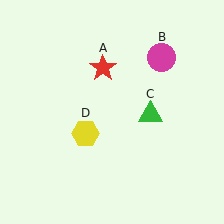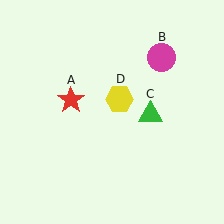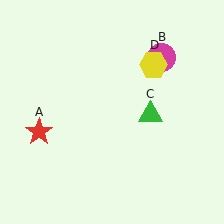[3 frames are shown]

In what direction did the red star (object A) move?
The red star (object A) moved down and to the left.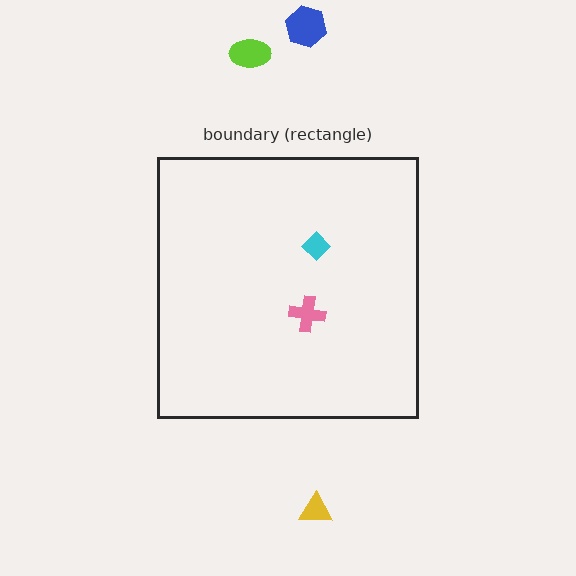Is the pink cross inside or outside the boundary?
Inside.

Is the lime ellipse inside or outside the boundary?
Outside.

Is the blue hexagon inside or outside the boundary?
Outside.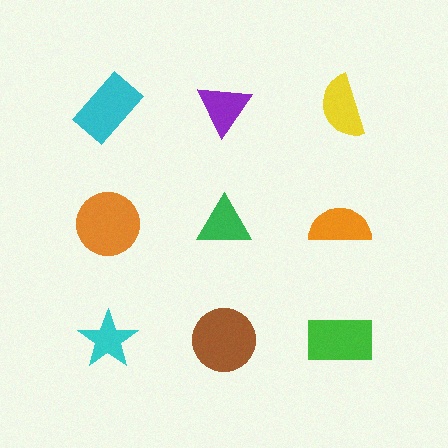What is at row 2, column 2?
A green triangle.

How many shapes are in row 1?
3 shapes.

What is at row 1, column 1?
A cyan rectangle.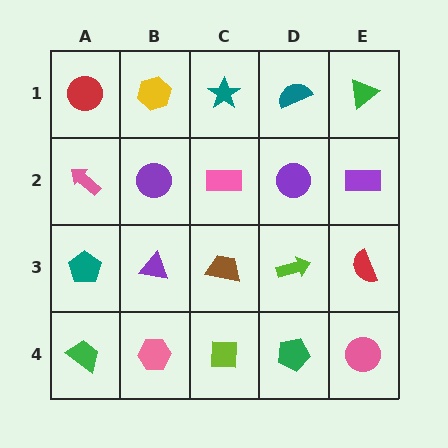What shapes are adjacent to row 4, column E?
A red semicircle (row 3, column E), a green pentagon (row 4, column D).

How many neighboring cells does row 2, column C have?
4.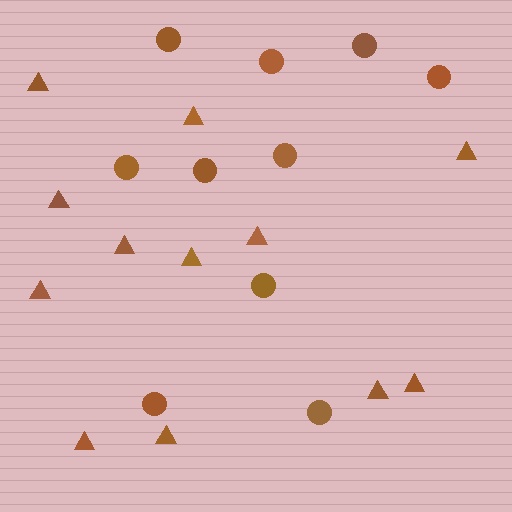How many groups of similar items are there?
There are 2 groups: one group of circles (10) and one group of triangles (12).